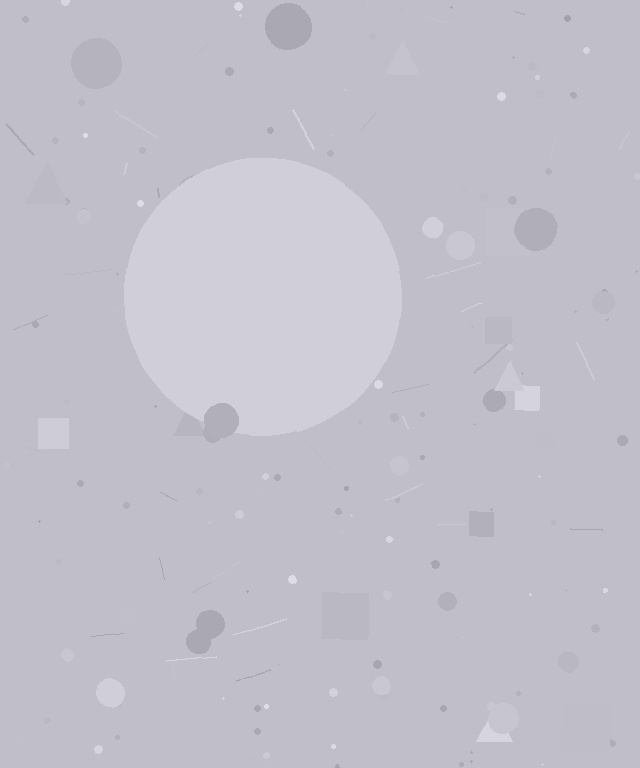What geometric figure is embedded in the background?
A circle is embedded in the background.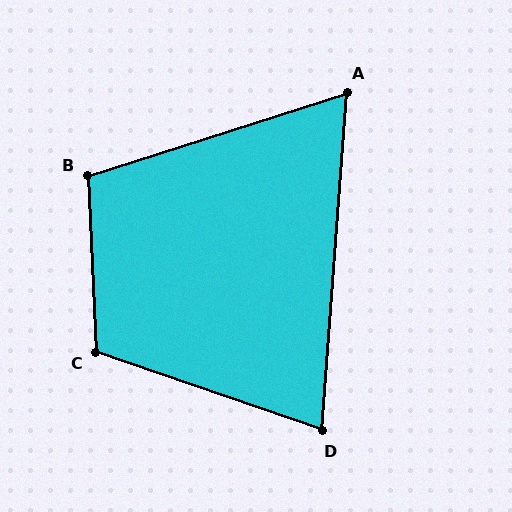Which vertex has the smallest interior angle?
A, at approximately 68 degrees.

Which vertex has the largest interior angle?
C, at approximately 112 degrees.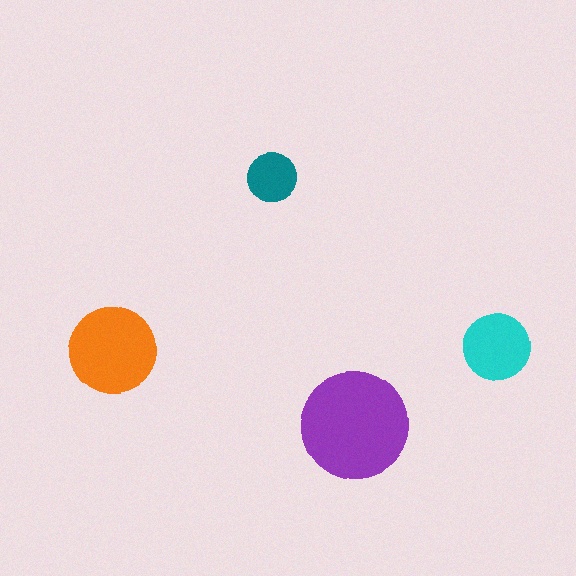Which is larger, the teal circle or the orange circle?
The orange one.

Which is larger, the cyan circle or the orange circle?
The orange one.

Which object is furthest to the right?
The cyan circle is rightmost.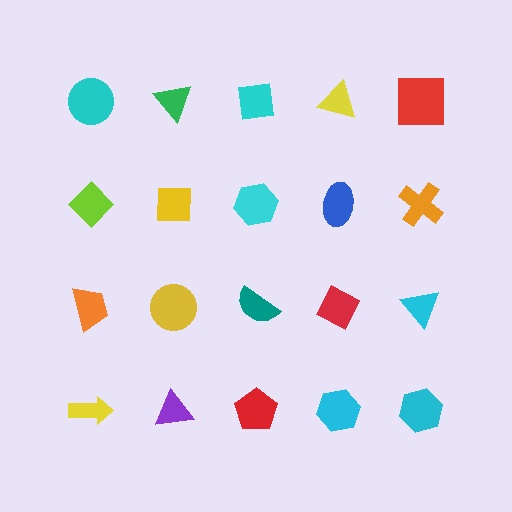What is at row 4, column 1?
A yellow arrow.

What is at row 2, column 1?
A lime diamond.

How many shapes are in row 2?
5 shapes.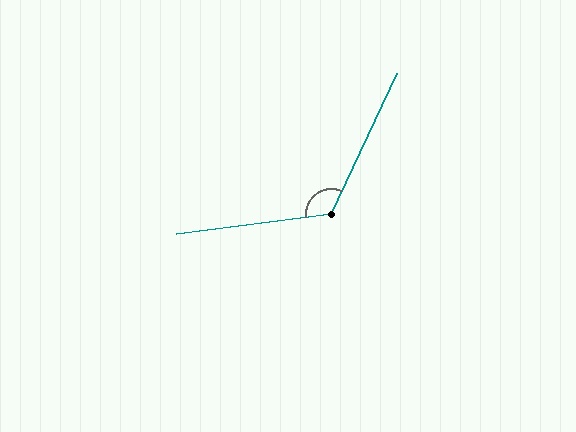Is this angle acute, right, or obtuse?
It is obtuse.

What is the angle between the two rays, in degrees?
Approximately 122 degrees.